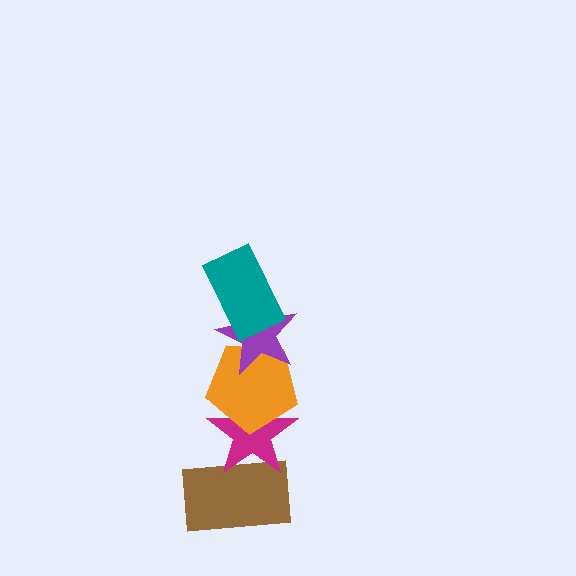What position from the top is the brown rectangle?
The brown rectangle is 5th from the top.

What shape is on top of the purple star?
The teal rectangle is on top of the purple star.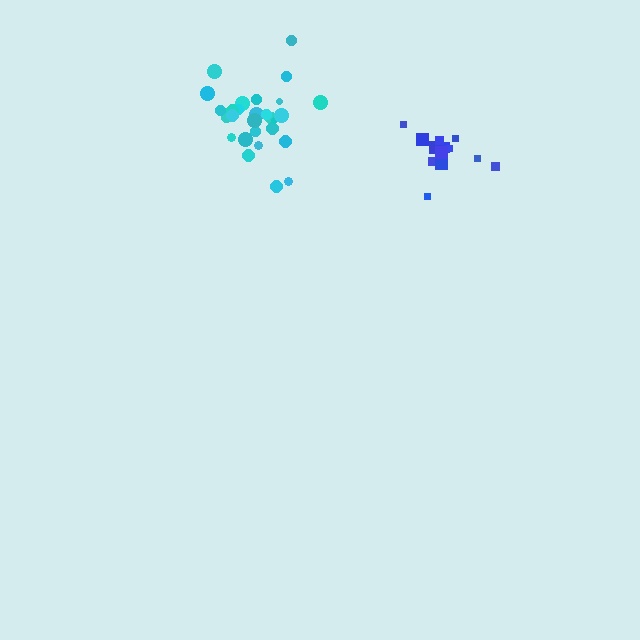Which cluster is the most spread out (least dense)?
Blue.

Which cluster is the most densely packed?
Cyan.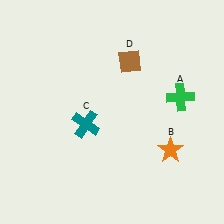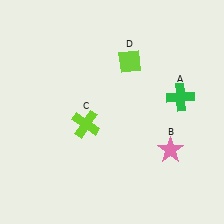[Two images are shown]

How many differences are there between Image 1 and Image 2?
There are 3 differences between the two images.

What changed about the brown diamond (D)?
In Image 1, D is brown. In Image 2, it changed to lime.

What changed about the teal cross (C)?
In Image 1, C is teal. In Image 2, it changed to lime.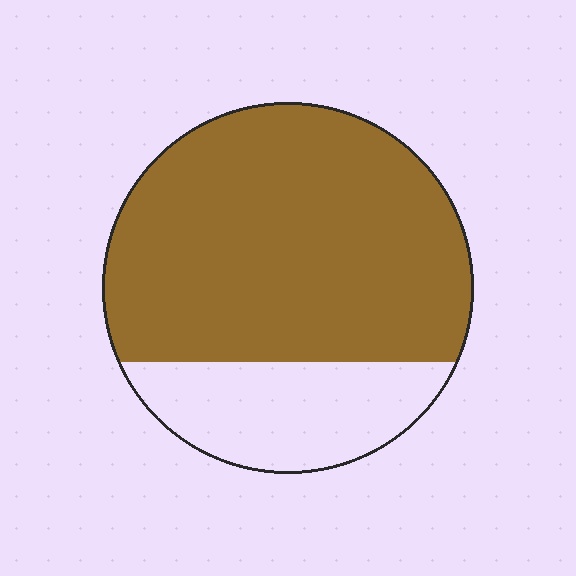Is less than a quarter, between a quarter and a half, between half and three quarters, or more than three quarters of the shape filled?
Between half and three quarters.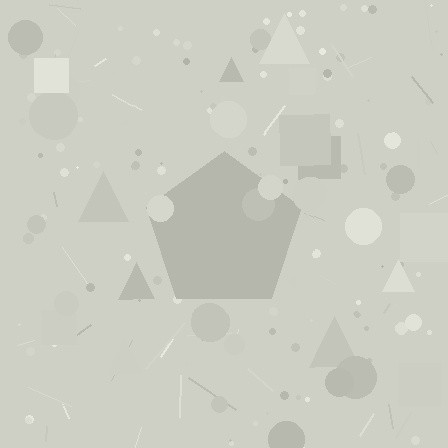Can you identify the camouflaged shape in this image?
The camouflaged shape is a pentagon.